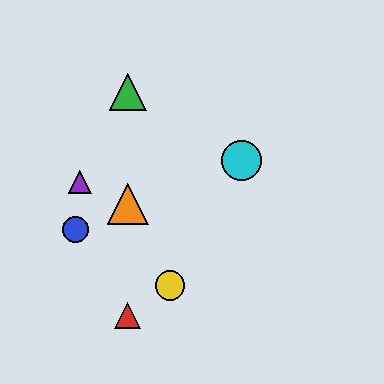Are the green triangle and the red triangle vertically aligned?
Yes, both are at x≈128.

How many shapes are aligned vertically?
3 shapes (the red triangle, the green triangle, the orange triangle) are aligned vertically.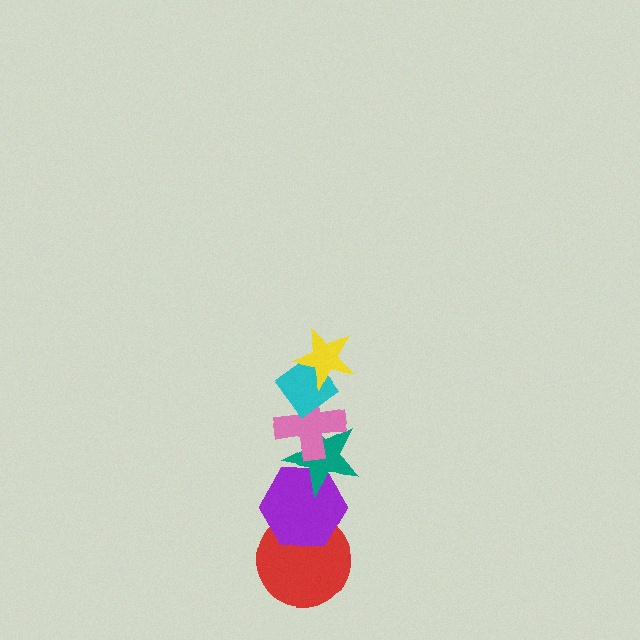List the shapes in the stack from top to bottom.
From top to bottom: the yellow star, the cyan diamond, the pink cross, the teal star, the purple hexagon, the red circle.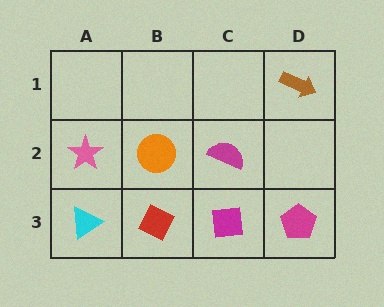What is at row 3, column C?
A magenta square.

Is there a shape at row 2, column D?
No, that cell is empty.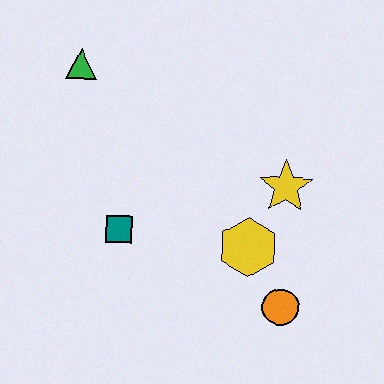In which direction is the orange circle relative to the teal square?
The orange circle is to the right of the teal square.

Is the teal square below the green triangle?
Yes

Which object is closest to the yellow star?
The yellow hexagon is closest to the yellow star.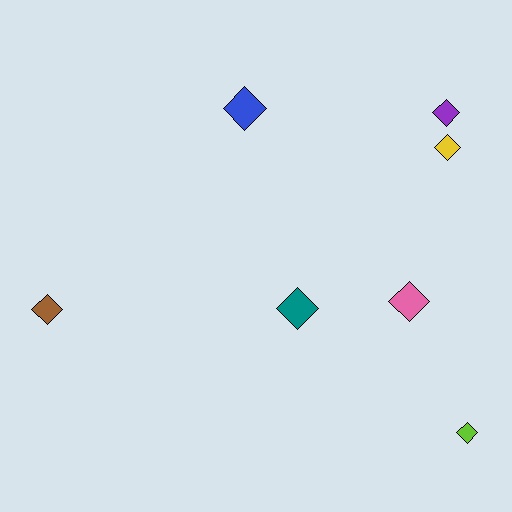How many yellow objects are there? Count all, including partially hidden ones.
There is 1 yellow object.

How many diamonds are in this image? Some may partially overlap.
There are 7 diamonds.